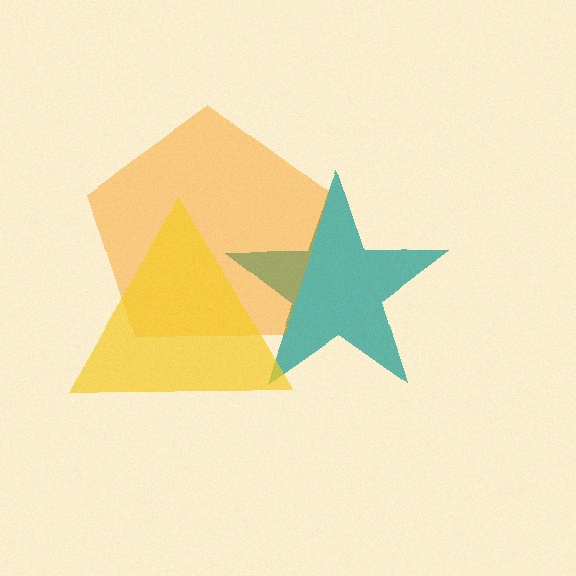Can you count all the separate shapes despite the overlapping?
Yes, there are 3 separate shapes.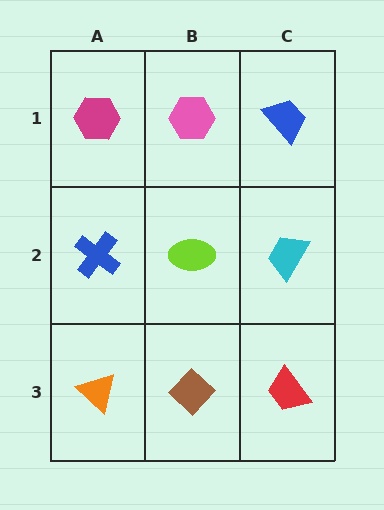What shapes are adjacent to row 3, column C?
A cyan trapezoid (row 2, column C), a brown diamond (row 3, column B).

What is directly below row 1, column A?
A blue cross.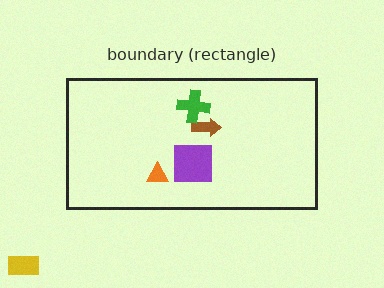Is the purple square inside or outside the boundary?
Inside.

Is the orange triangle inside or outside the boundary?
Inside.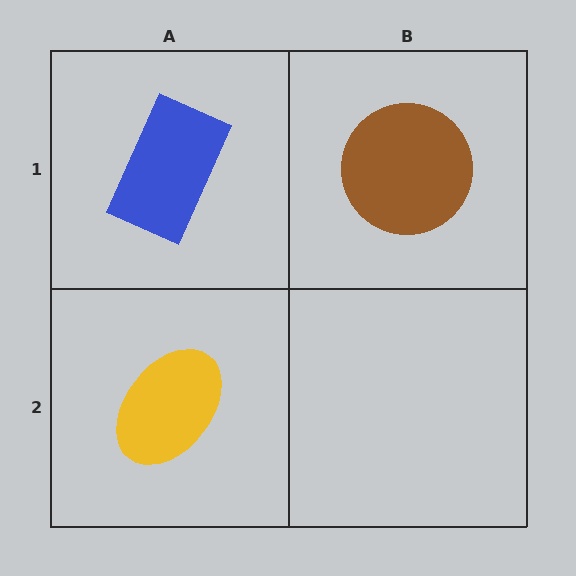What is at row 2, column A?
A yellow ellipse.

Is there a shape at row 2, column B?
No, that cell is empty.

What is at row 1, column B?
A brown circle.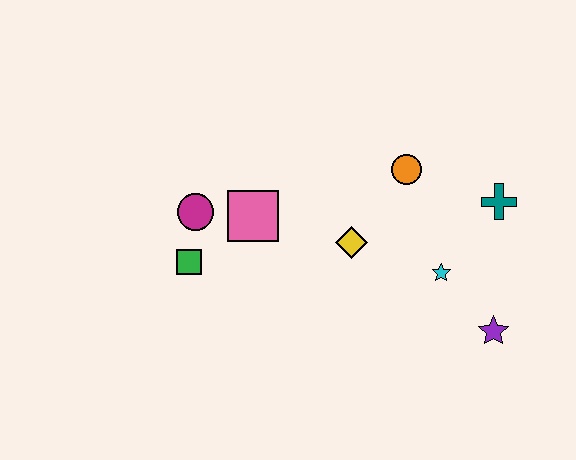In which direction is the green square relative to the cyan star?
The green square is to the left of the cyan star.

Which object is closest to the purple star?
The cyan star is closest to the purple star.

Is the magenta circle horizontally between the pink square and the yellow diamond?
No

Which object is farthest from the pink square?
The purple star is farthest from the pink square.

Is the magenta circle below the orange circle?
Yes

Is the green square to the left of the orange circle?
Yes